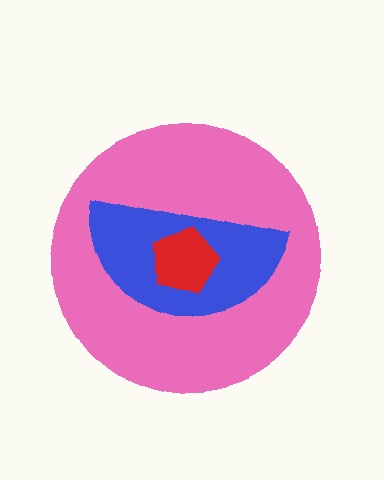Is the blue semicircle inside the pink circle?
Yes.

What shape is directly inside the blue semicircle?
The red pentagon.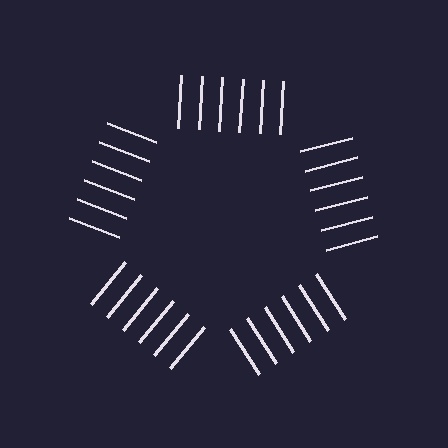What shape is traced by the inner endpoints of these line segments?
An illusory pentagon — the line segments terminate on its edges but no continuous stroke is drawn.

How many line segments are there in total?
30 — 6 along each of the 5 edges.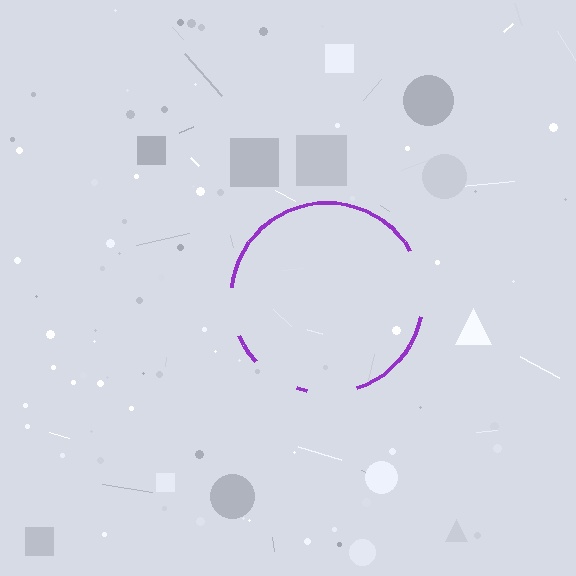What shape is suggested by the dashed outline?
The dashed outline suggests a circle.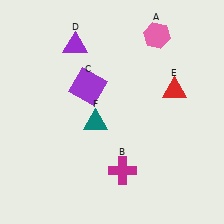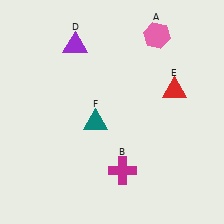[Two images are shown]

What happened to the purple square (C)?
The purple square (C) was removed in Image 2. It was in the top-left area of Image 1.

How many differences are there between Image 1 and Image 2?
There is 1 difference between the two images.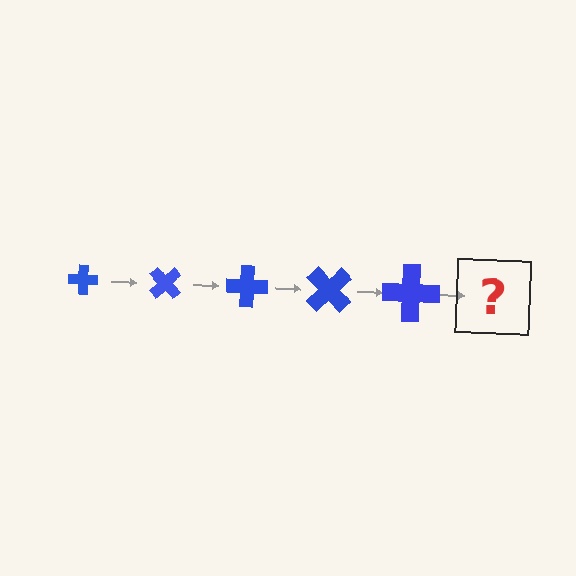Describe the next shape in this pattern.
It should be a cross, larger than the previous one and rotated 225 degrees from the start.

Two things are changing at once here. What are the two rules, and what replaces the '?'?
The two rules are that the cross grows larger each step and it rotates 45 degrees each step. The '?' should be a cross, larger than the previous one and rotated 225 degrees from the start.